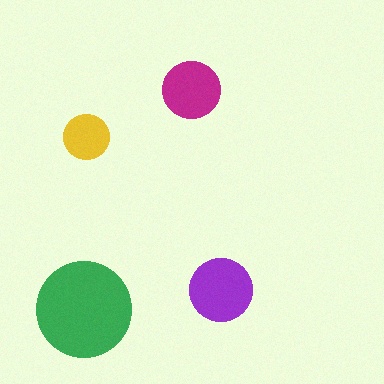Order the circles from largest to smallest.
the green one, the purple one, the magenta one, the yellow one.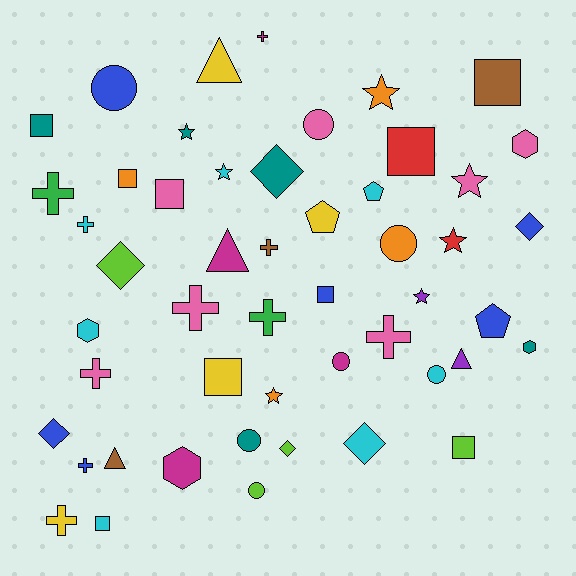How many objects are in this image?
There are 50 objects.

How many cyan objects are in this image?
There are 7 cyan objects.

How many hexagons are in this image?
There are 4 hexagons.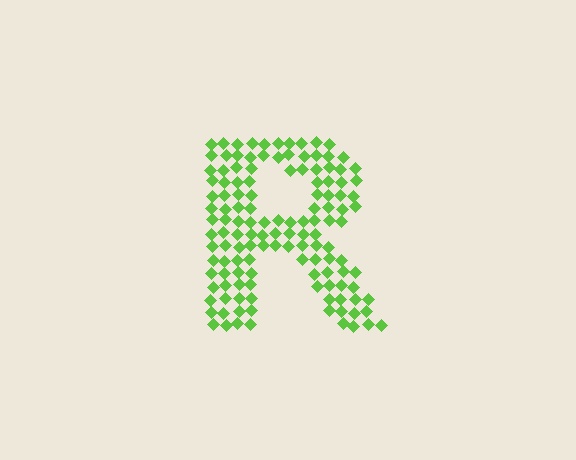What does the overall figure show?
The overall figure shows the letter R.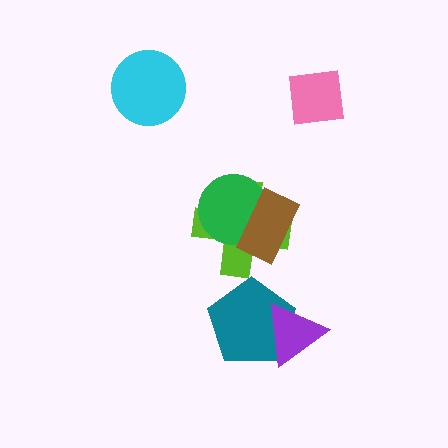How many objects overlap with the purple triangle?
1 object overlaps with the purple triangle.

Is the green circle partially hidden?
Yes, it is partially covered by another shape.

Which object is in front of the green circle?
The brown rectangle is in front of the green circle.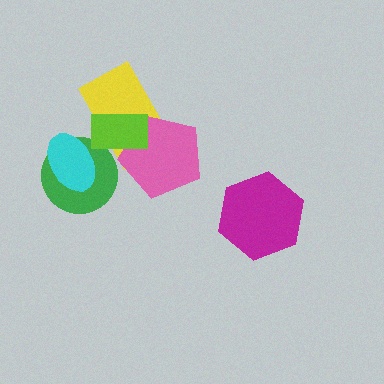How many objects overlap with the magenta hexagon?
0 objects overlap with the magenta hexagon.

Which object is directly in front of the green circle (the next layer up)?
The cyan ellipse is directly in front of the green circle.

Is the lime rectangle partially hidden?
No, no other shape covers it.